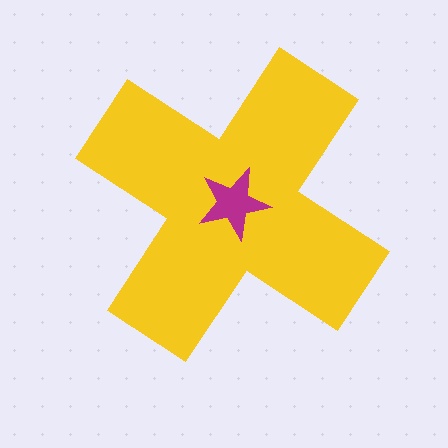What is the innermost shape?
The magenta star.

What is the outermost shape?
The yellow cross.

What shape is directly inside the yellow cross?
The magenta star.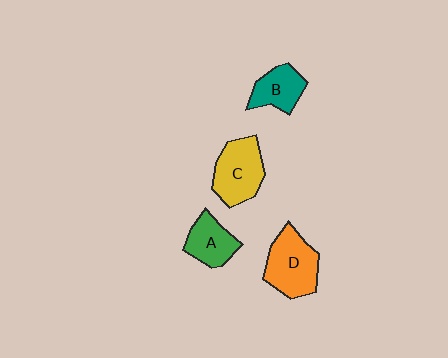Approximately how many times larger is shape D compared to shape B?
Approximately 1.5 times.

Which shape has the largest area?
Shape D (orange).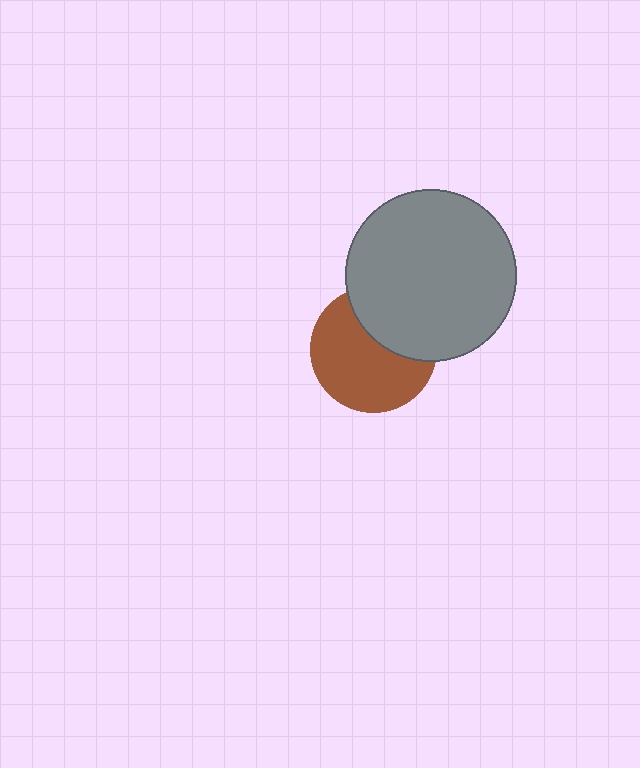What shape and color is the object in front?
The object in front is a gray circle.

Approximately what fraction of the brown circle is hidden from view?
Roughly 35% of the brown circle is hidden behind the gray circle.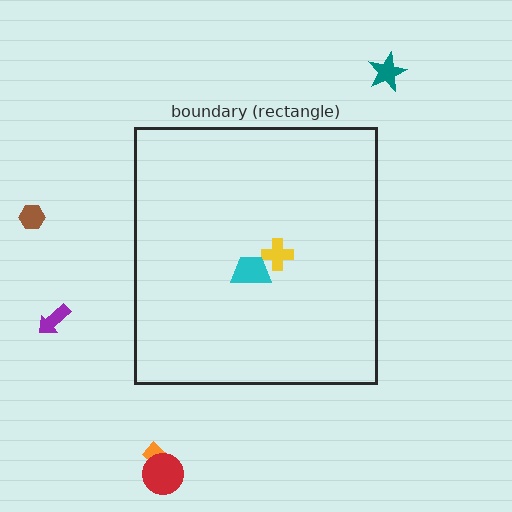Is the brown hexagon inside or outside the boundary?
Outside.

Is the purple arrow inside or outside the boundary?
Outside.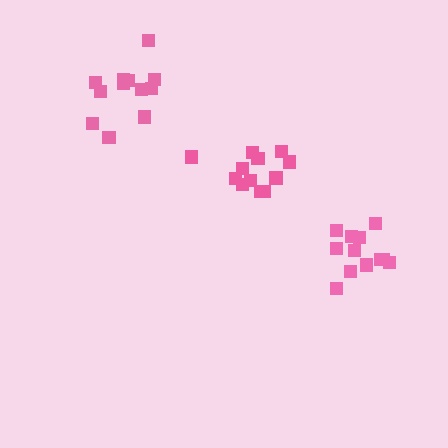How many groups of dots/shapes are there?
There are 3 groups.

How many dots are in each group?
Group 1: 12 dots, Group 2: 12 dots, Group 3: 12 dots (36 total).